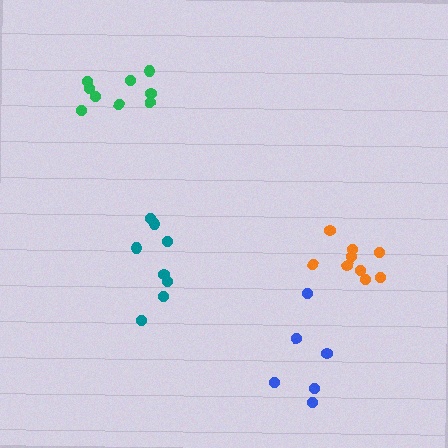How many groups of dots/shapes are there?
There are 4 groups.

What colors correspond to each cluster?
The clusters are colored: green, blue, orange, teal.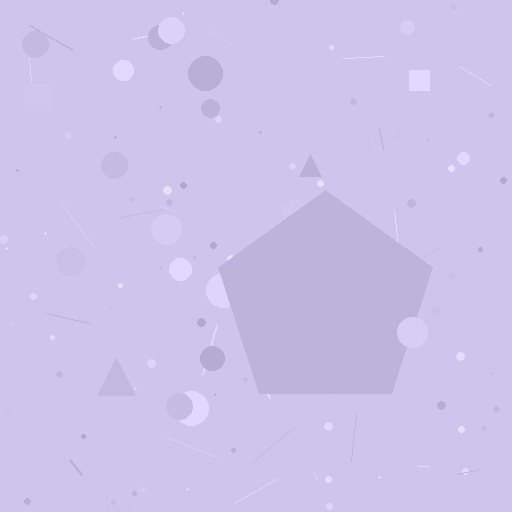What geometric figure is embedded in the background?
A pentagon is embedded in the background.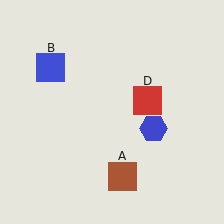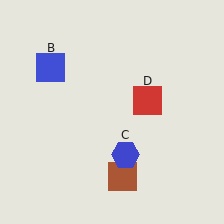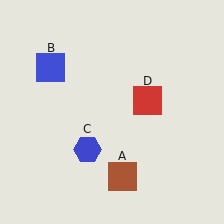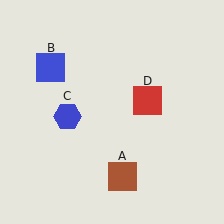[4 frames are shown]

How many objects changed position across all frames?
1 object changed position: blue hexagon (object C).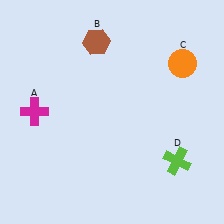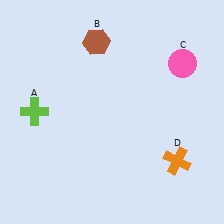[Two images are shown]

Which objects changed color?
A changed from magenta to lime. C changed from orange to pink. D changed from lime to orange.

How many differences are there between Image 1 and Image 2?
There are 3 differences between the two images.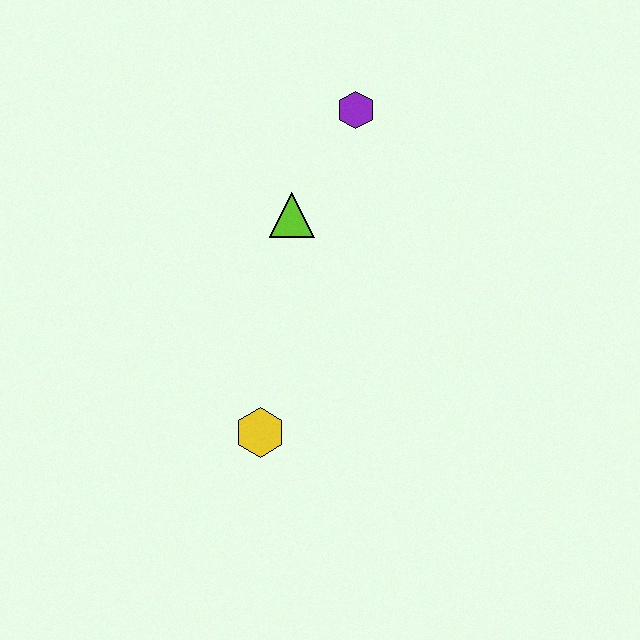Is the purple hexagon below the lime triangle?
No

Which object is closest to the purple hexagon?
The lime triangle is closest to the purple hexagon.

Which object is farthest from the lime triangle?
The yellow hexagon is farthest from the lime triangle.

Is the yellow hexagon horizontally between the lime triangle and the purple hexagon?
No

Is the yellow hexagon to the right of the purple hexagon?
No